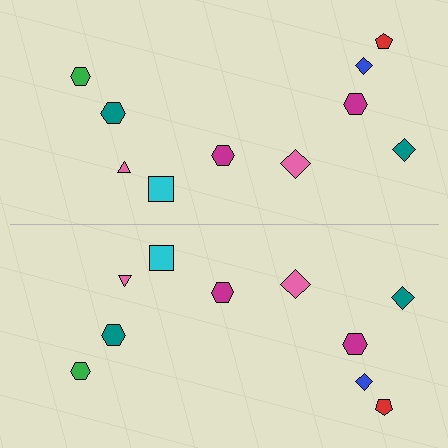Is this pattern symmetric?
Yes, this pattern has bilateral (reflection) symmetry.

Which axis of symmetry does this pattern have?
The pattern has a horizontal axis of symmetry running through the center of the image.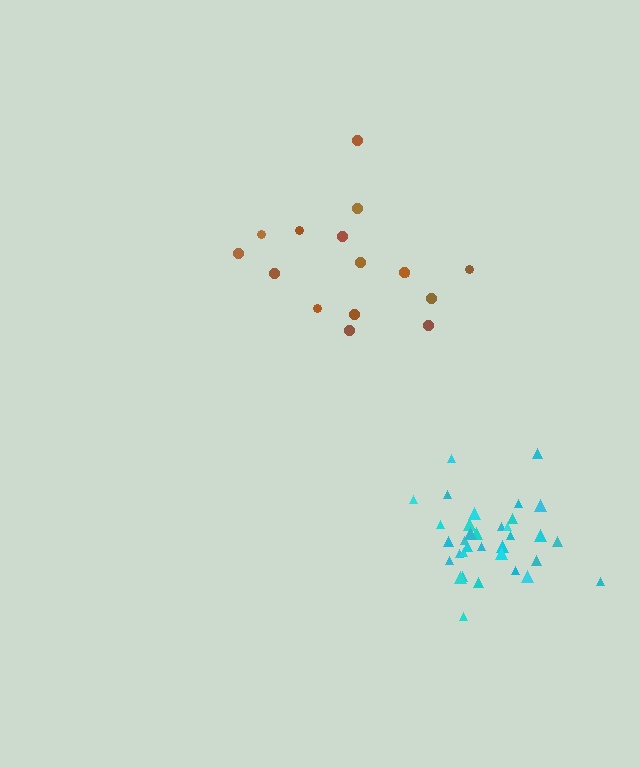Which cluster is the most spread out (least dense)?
Brown.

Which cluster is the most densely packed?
Cyan.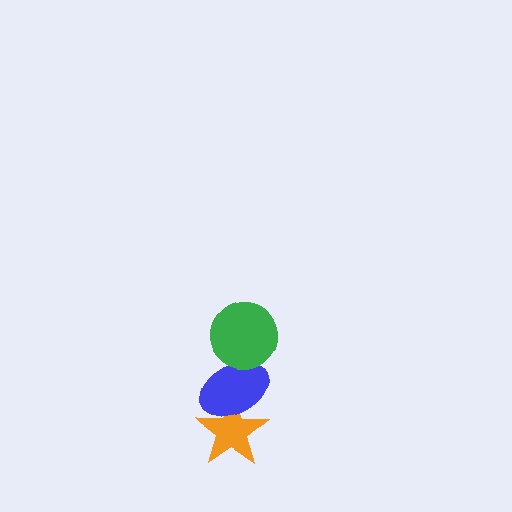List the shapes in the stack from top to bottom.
From top to bottom: the green circle, the blue ellipse, the orange star.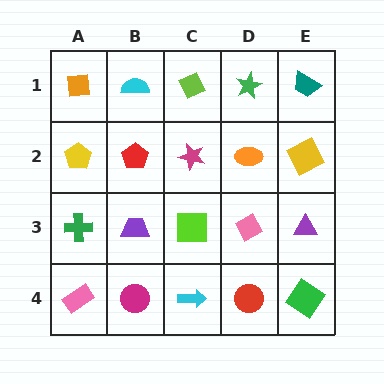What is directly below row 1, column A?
A yellow pentagon.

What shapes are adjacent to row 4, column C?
A lime square (row 3, column C), a magenta circle (row 4, column B), a red circle (row 4, column D).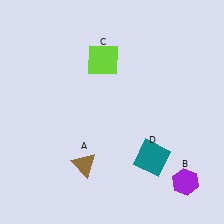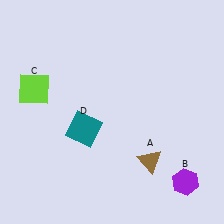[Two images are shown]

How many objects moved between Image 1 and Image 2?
3 objects moved between the two images.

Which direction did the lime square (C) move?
The lime square (C) moved left.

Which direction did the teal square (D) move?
The teal square (D) moved left.